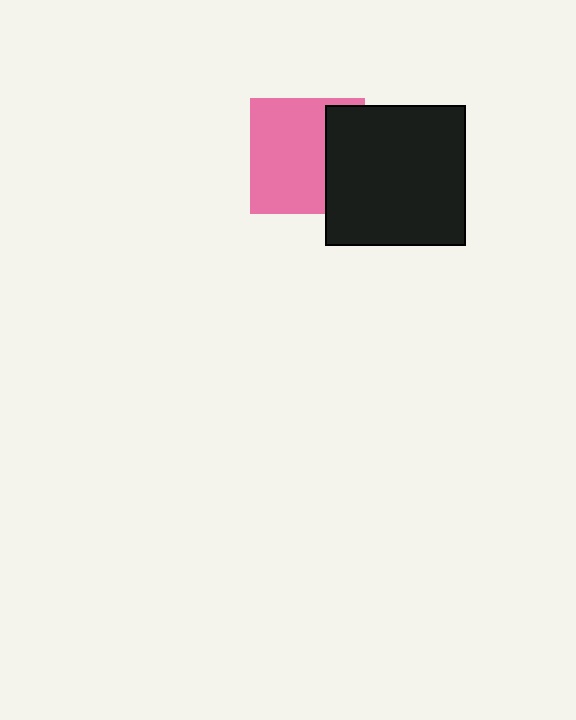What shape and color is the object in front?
The object in front is a black square.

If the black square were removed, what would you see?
You would see the complete pink square.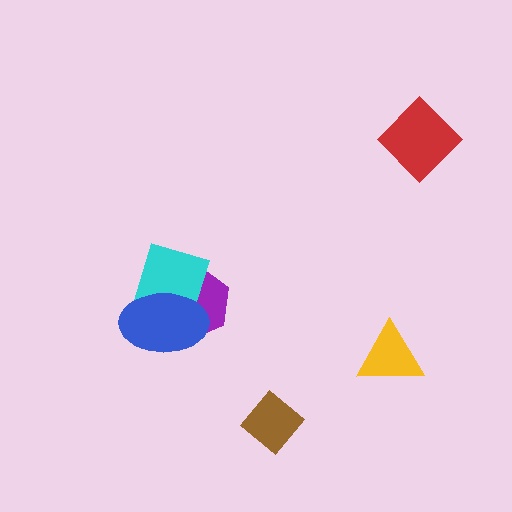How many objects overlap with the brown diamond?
0 objects overlap with the brown diamond.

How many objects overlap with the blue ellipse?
2 objects overlap with the blue ellipse.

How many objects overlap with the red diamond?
0 objects overlap with the red diamond.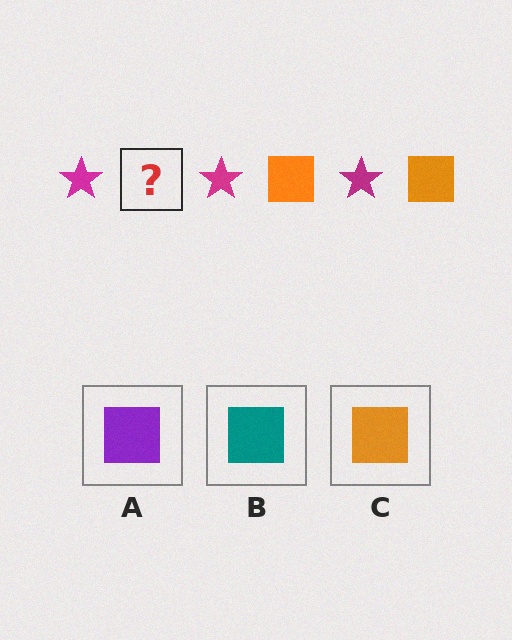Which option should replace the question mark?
Option C.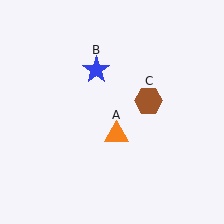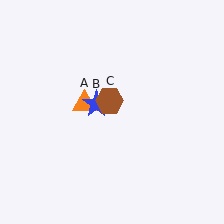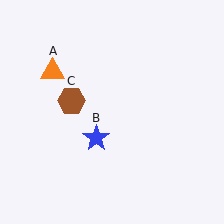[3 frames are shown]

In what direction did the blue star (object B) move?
The blue star (object B) moved down.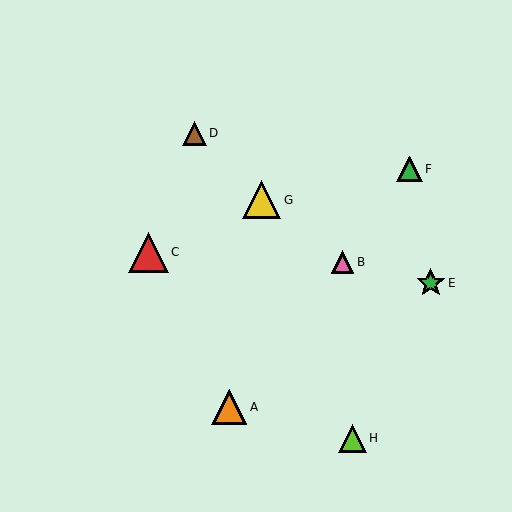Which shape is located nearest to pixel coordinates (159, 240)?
The red triangle (labeled C) at (148, 252) is nearest to that location.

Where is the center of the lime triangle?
The center of the lime triangle is at (352, 438).